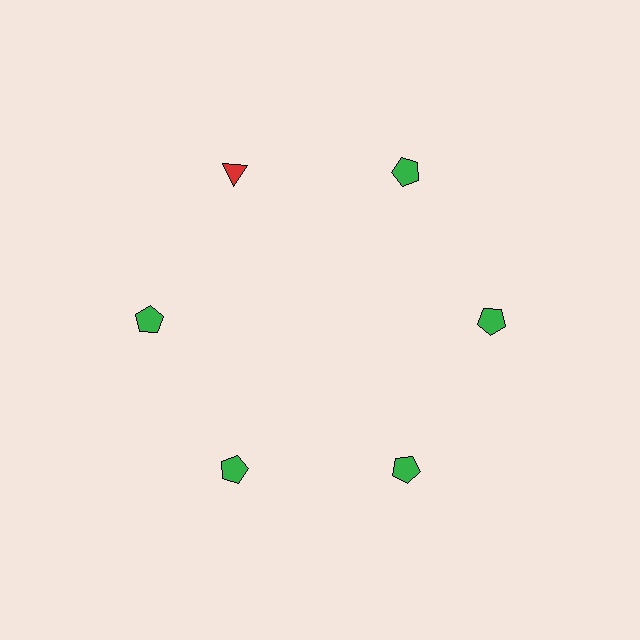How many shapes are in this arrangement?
There are 6 shapes arranged in a ring pattern.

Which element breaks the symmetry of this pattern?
The red triangle at roughly the 11 o'clock position breaks the symmetry. All other shapes are green pentagons.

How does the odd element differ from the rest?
It differs in both color (red instead of green) and shape (triangle instead of pentagon).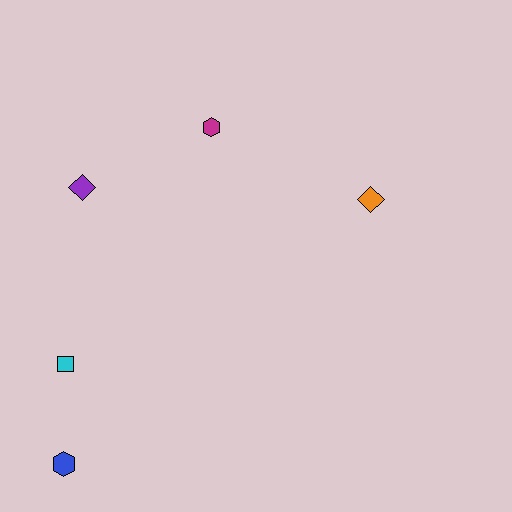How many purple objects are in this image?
There is 1 purple object.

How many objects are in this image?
There are 5 objects.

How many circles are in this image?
There are no circles.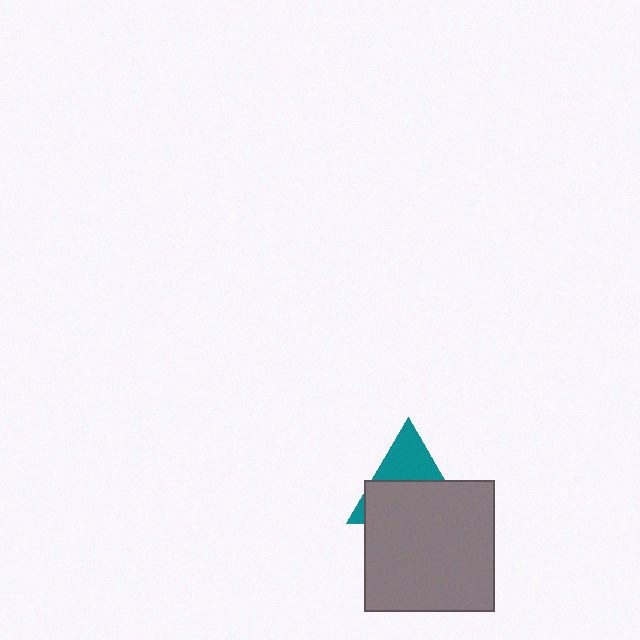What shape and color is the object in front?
The object in front is a gray square.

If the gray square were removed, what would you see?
You would see the complete teal triangle.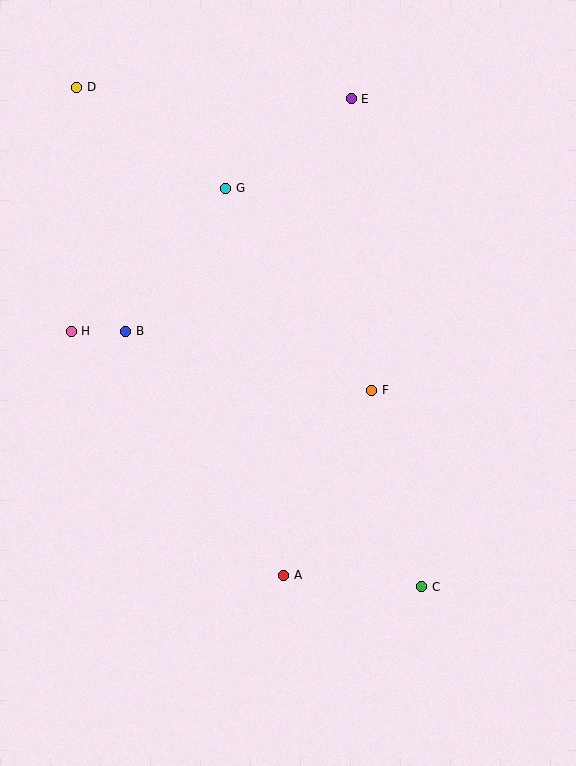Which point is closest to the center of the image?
Point F at (372, 390) is closest to the center.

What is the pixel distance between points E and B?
The distance between E and B is 324 pixels.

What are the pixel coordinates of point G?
Point G is at (225, 188).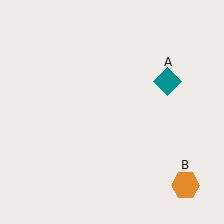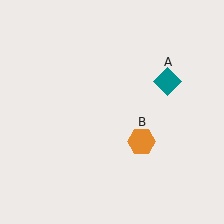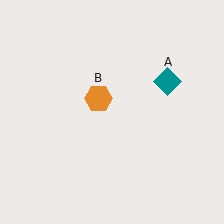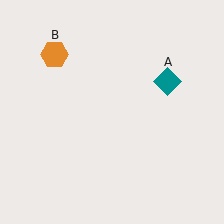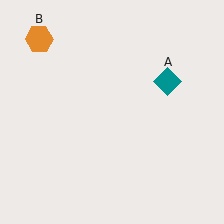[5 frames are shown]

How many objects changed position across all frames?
1 object changed position: orange hexagon (object B).